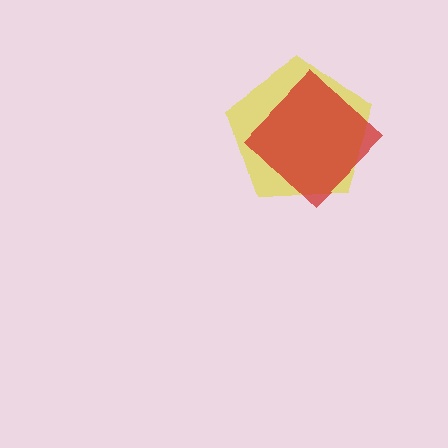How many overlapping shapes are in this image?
There are 2 overlapping shapes in the image.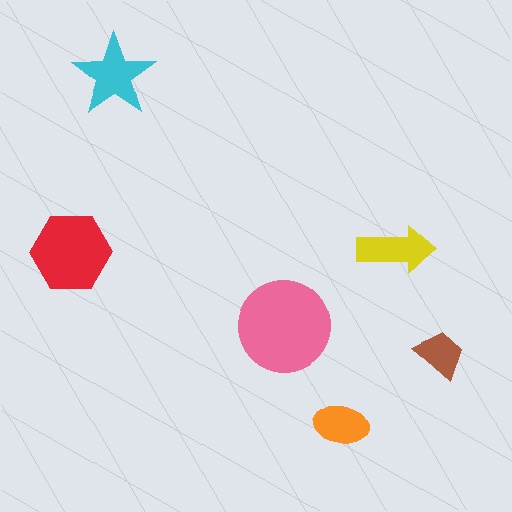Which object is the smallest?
The brown trapezoid.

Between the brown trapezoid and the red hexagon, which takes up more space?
The red hexagon.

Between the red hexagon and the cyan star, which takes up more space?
The red hexagon.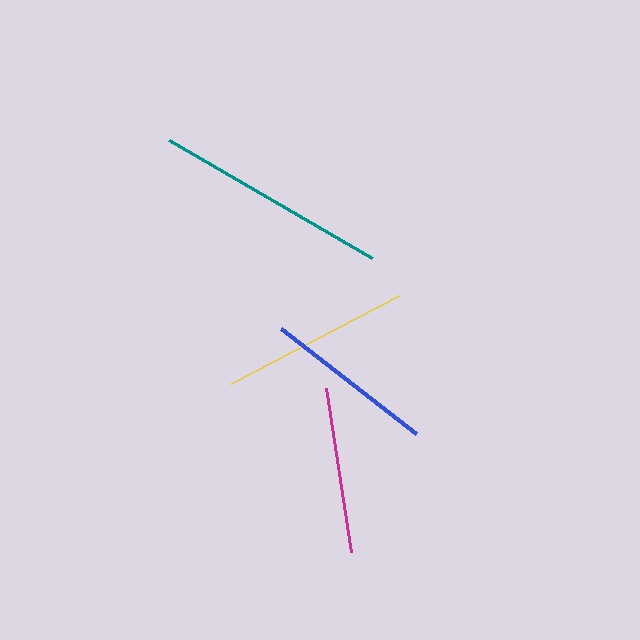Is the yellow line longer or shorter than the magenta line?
The yellow line is longer than the magenta line.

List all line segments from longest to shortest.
From longest to shortest: teal, yellow, blue, magenta.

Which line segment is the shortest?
The magenta line is the shortest at approximately 166 pixels.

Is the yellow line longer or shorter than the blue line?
The yellow line is longer than the blue line.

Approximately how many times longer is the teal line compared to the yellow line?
The teal line is approximately 1.2 times the length of the yellow line.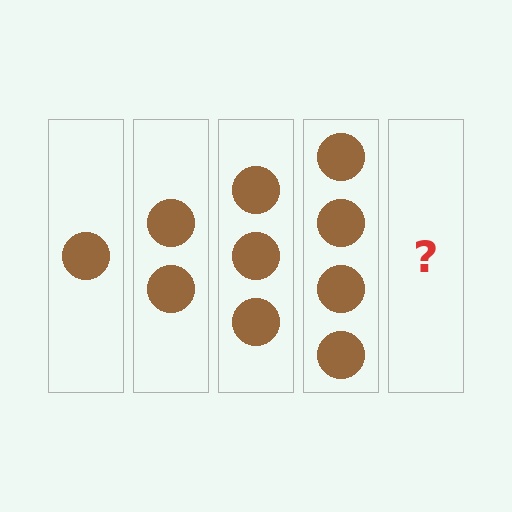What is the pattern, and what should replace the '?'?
The pattern is that each step adds one more circle. The '?' should be 5 circles.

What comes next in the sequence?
The next element should be 5 circles.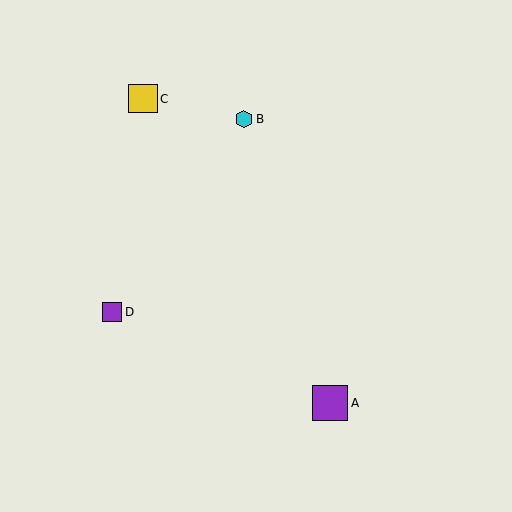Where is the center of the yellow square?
The center of the yellow square is at (143, 99).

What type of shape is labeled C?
Shape C is a yellow square.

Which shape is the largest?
The purple square (labeled A) is the largest.